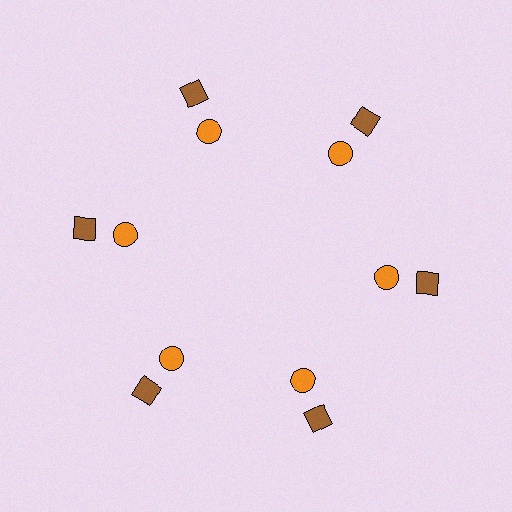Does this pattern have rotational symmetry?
Yes, this pattern has 6-fold rotational symmetry. It looks the same after rotating 60 degrees around the center.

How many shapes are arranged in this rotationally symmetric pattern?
There are 12 shapes, arranged in 6 groups of 2.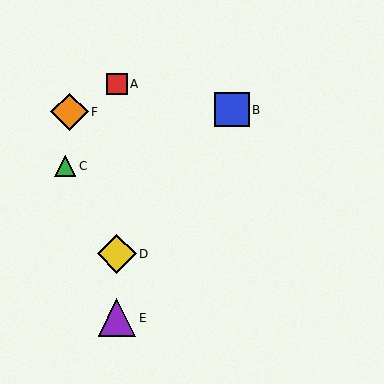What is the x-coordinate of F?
Object F is at x≈70.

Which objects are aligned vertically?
Objects A, D, E are aligned vertically.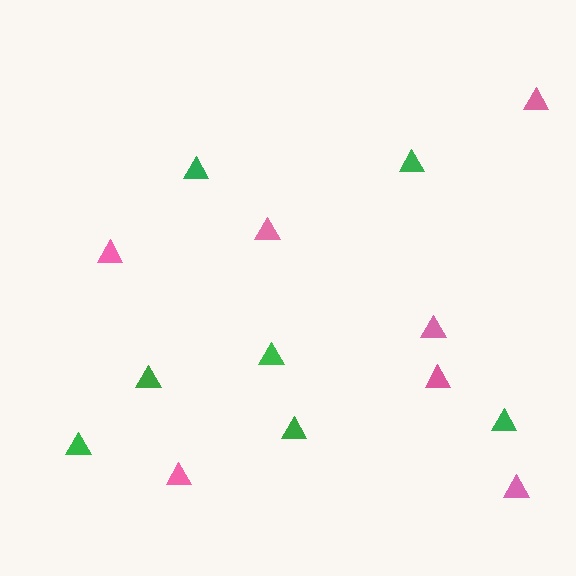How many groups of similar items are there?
There are 2 groups: one group of pink triangles (7) and one group of green triangles (7).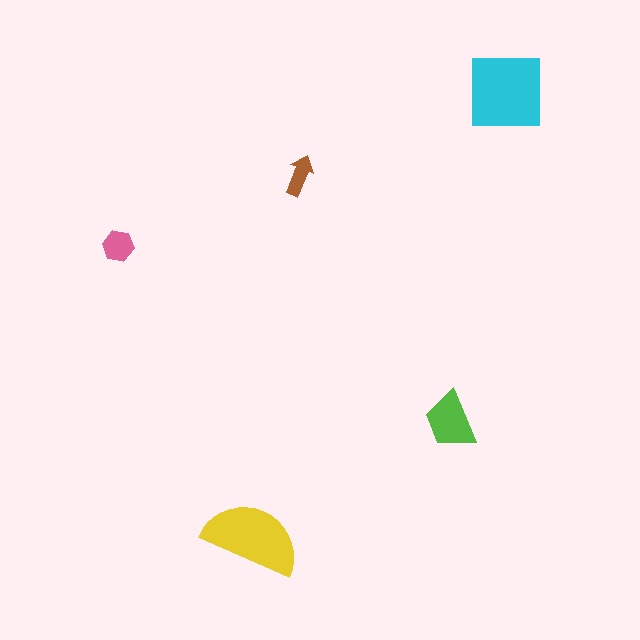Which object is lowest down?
The yellow semicircle is bottommost.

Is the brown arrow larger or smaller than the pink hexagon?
Smaller.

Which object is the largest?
The cyan square.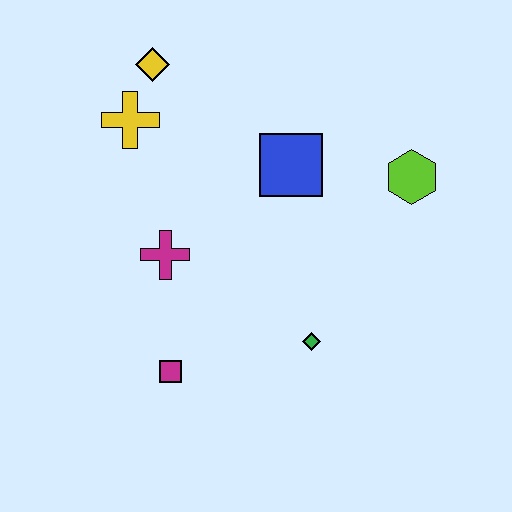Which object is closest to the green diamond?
The magenta square is closest to the green diamond.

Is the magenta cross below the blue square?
Yes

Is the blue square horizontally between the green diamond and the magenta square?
Yes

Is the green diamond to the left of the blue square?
No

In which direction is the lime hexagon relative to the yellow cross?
The lime hexagon is to the right of the yellow cross.